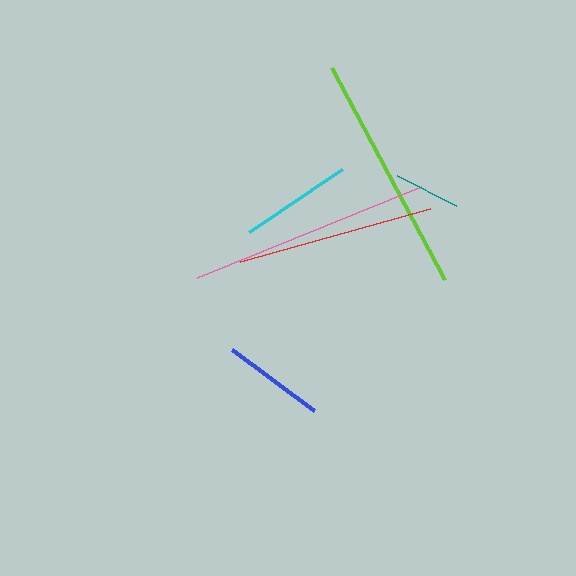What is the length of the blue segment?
The blue segment is approximately 102 pixels long.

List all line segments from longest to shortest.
From longest to shortest: pink, lime, red, cyan, blue, teal.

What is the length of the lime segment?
The lime segment is approximately 240 pixels long.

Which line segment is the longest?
The pink line is the longest at approximately 242 pixels.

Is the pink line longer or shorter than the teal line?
The pink line is longer than the teal line.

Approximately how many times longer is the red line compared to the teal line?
The red line is approximately 3.0 times the length of the teal line.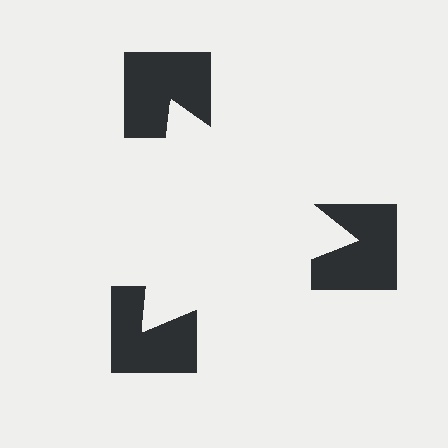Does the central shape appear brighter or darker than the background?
It typically appears slightly brighter than the background, even though no actual brightness change is drawn.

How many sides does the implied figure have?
3 sides.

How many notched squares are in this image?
There are 3 — one at each vertex of the illusory triangle.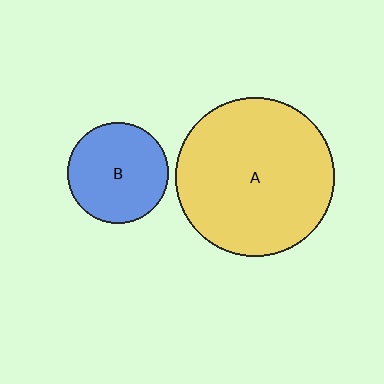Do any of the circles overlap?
No, none of the circles overlap.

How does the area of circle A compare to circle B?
Approximately 2.5 times.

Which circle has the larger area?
Circle A (yellow).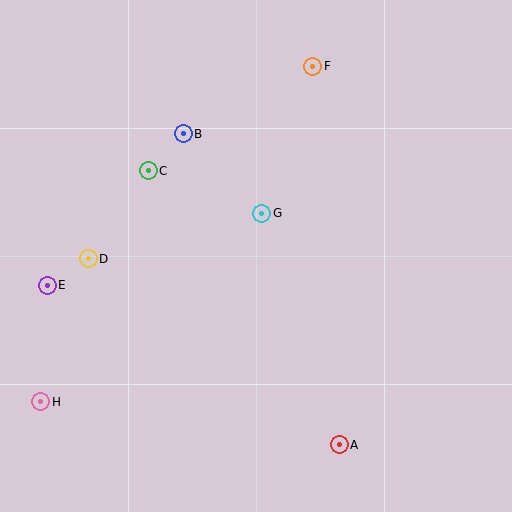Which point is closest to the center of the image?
Point G at (262, 213) is closest to the center.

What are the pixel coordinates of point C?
Point C is at (148, 171).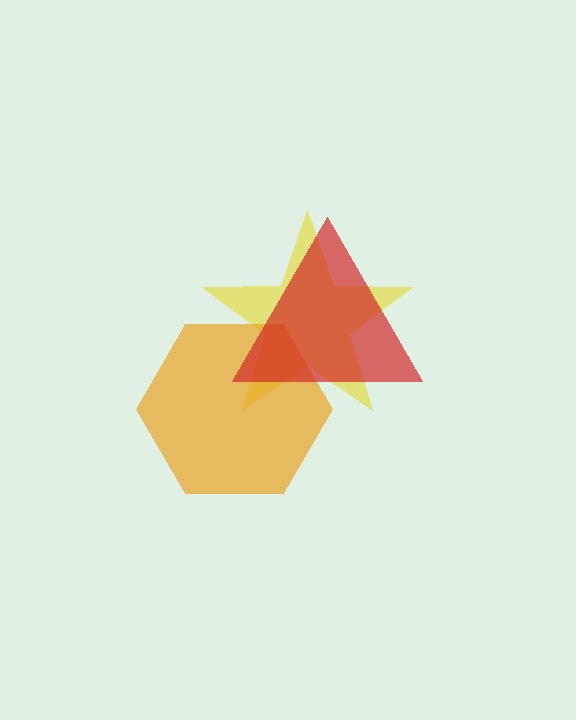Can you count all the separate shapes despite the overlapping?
Yes, there are 3 separate shapes.